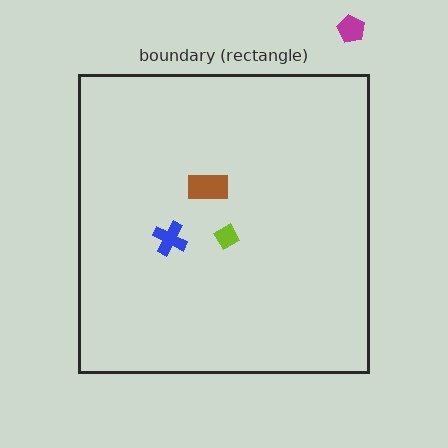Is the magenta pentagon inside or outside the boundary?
Outside.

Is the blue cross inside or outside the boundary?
Inside.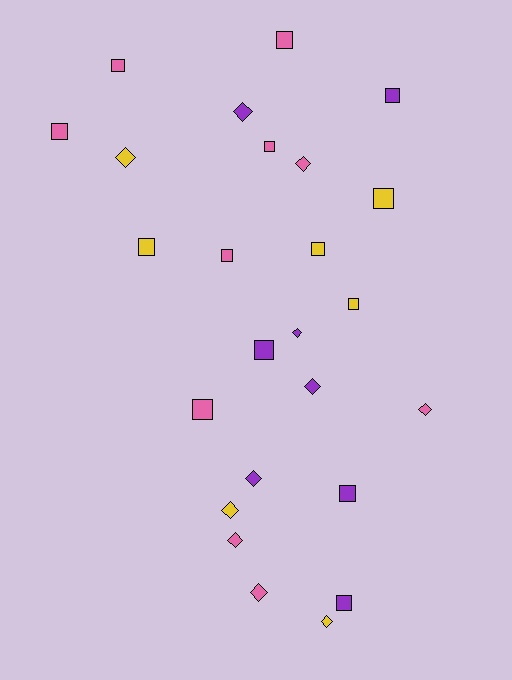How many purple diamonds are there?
There are 4 purple diamonds.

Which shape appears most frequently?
Square, with 14 objects.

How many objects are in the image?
There are 25 objects.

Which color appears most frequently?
Pink, with 10 objects.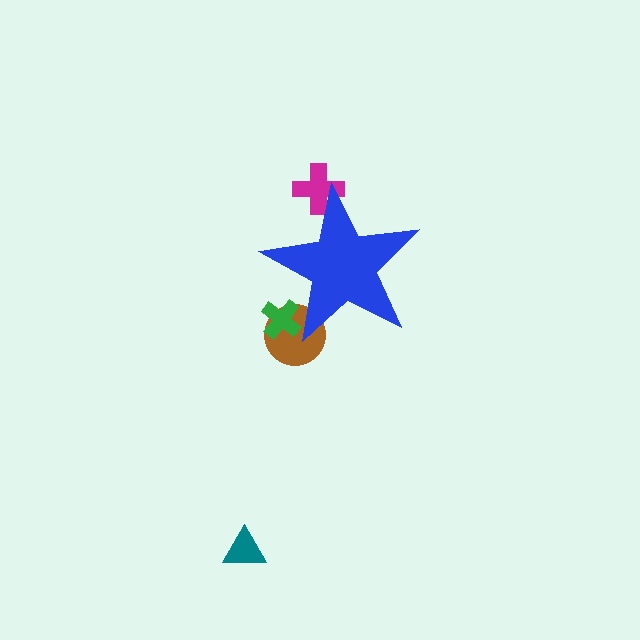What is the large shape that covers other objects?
A blue star.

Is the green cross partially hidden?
Yes, the green cross is partially hidden behind the blue star.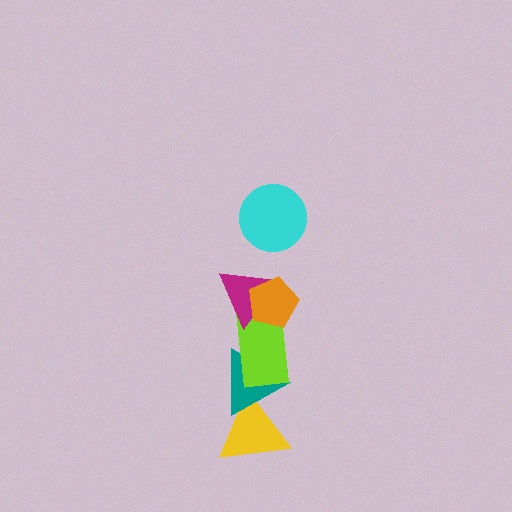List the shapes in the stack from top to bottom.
From top to bottom: the cyan circle, the orange pentagon, the magenta triangle, the lime rectangle, the teal triangle, the yellow triangle.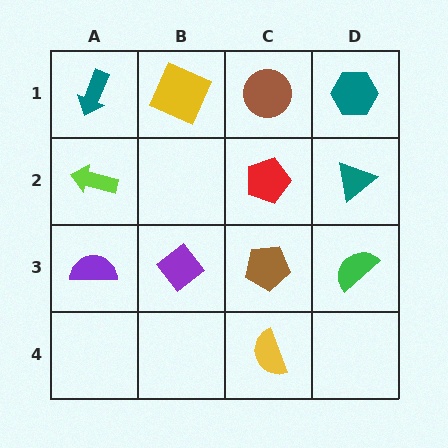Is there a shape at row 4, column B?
No, that cell is empty.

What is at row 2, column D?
A teal triangle.